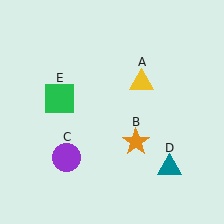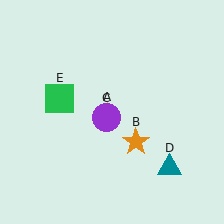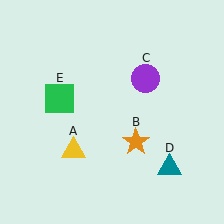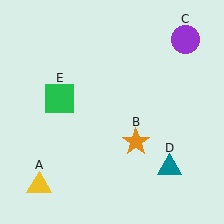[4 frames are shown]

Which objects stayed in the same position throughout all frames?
Orange star (object B) and teal triangle (object D) and green square (object E) remained stationary.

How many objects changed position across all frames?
2 objects changed position: yellow triangle (object A), purple circle (object C).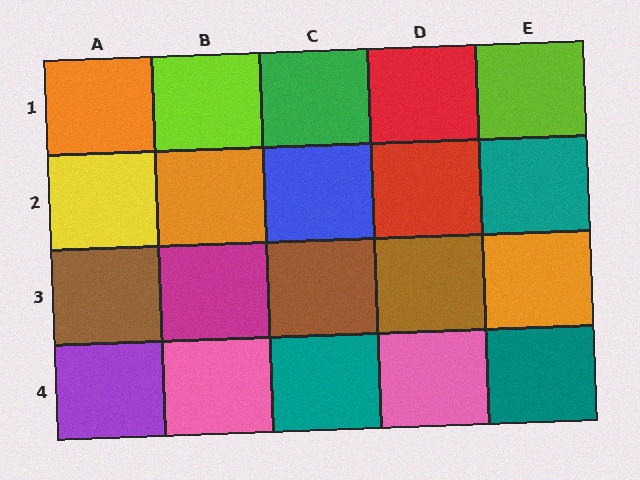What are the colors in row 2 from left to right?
Yellow, orange, blue, red, teal.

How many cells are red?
2 cells are red.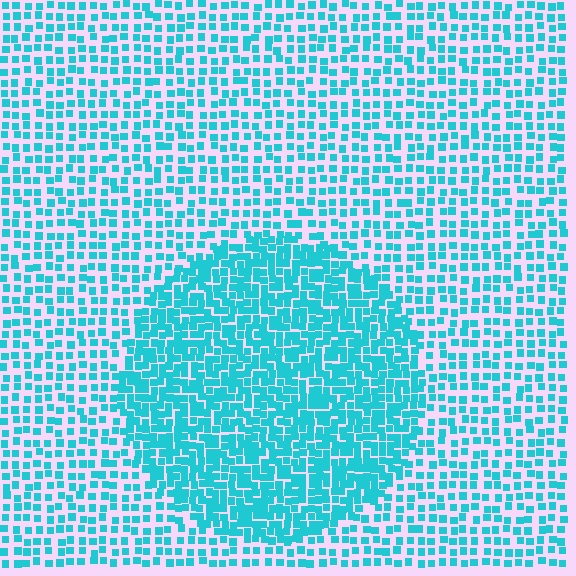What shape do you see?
I see a circle.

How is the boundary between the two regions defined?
The boundary is defined by a change in element density (approximately 1.9x ratio). All elements are the same color, size, and shape.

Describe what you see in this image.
The image contains small cyan elements arranged at two different densities. A circle-shaped region is visible where the elements are more densely packed than the surrounding area.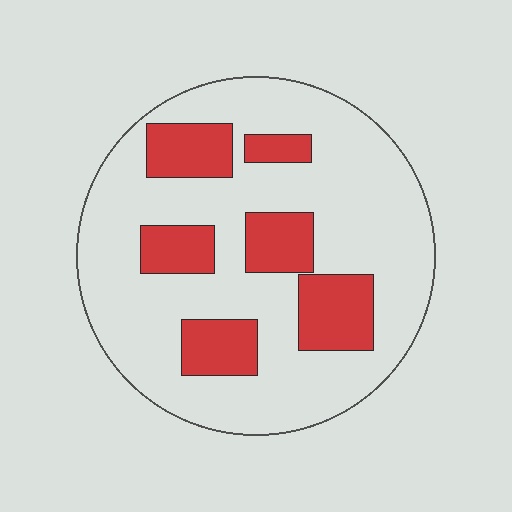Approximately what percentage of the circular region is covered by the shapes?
Approximately 25%.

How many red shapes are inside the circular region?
6.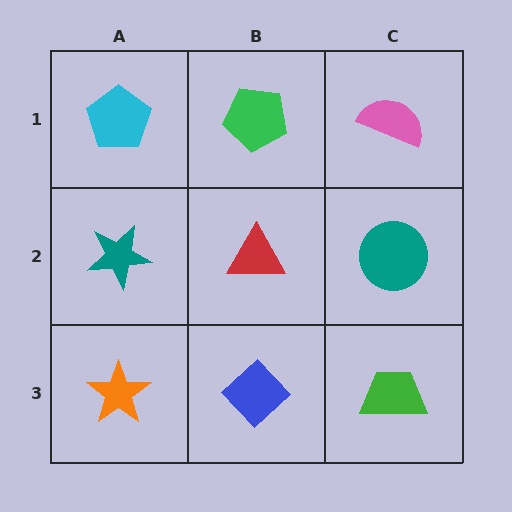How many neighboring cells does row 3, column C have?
2.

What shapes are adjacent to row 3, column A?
A teal star (row 2, column A), a blue diamond (row 3, column B).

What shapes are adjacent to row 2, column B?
A green pentagon (row 1, column B), a blue diamond (row 3, column B), a teal star (row 2, column A), a teal circle (row 2, column C).